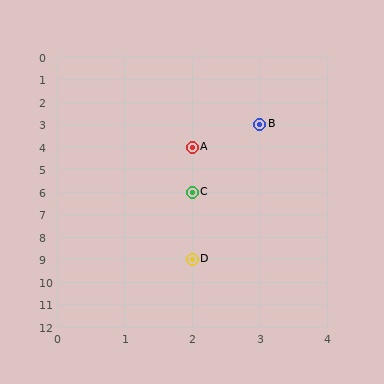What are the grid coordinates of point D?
Point D is at grid coordinates (2, 9).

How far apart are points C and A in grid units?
Points C and A are 2 rows apart.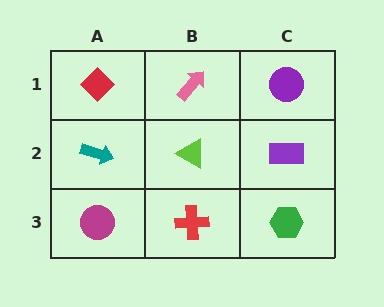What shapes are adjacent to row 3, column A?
A teal arrow (row 2, column A), a red cross (row 3, column B).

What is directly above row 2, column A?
A red diamond.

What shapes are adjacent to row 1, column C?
A purple rectangle (row 2, column C), a pink arrow (row 1, column B).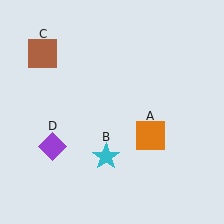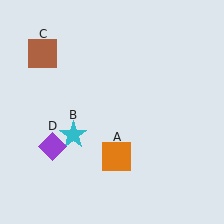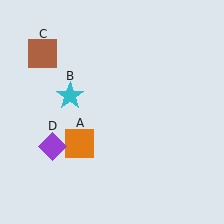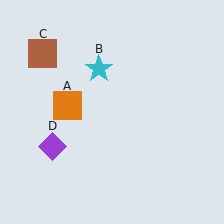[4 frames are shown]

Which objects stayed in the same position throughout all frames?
Brown square (object C) and purple diamond (object D) remained stationary.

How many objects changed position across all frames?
2 objects changed position: orange square (object A), cyan star (object B).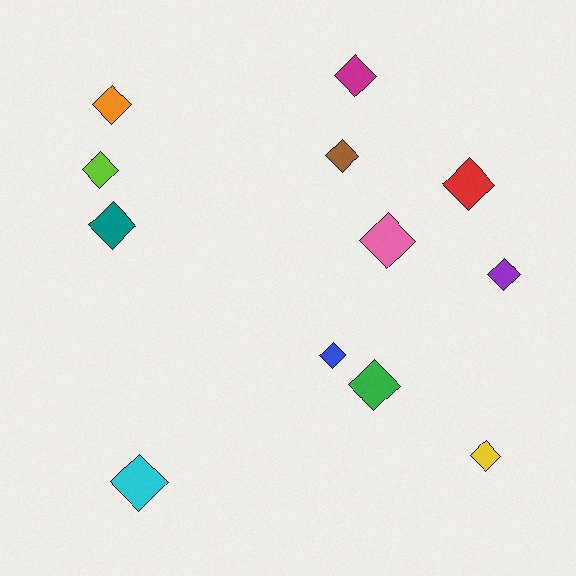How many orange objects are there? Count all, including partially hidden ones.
There is 1 orange object.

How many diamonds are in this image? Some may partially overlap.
There are 12 diamonds.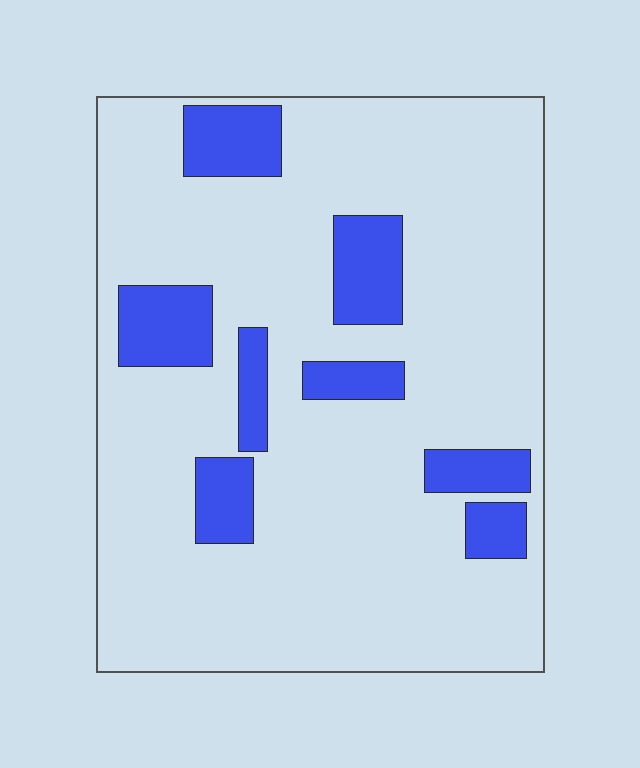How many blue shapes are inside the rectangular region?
8.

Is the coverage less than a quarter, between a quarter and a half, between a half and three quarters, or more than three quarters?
Less than a quarter.